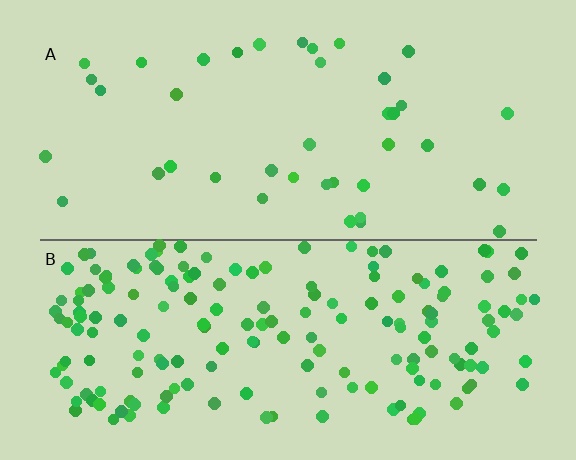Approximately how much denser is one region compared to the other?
Approximately 4.4× — region B over region A.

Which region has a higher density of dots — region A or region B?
B (the bottom).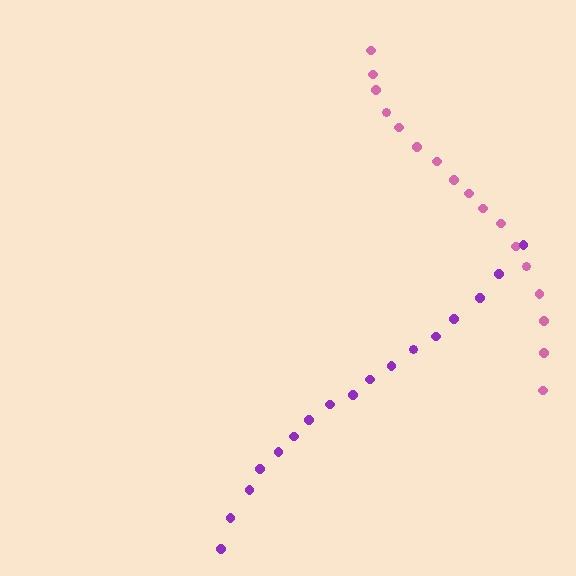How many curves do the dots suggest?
There are 2 distinct paths.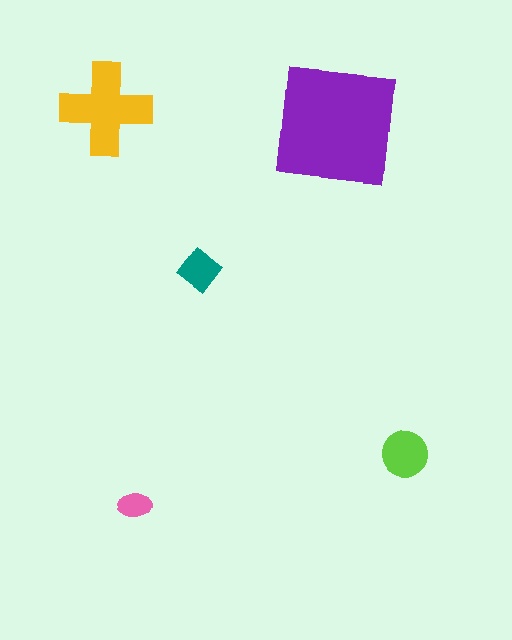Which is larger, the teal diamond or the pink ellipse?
The teal diamond.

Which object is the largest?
The purple square.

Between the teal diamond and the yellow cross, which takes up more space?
The yellow cross.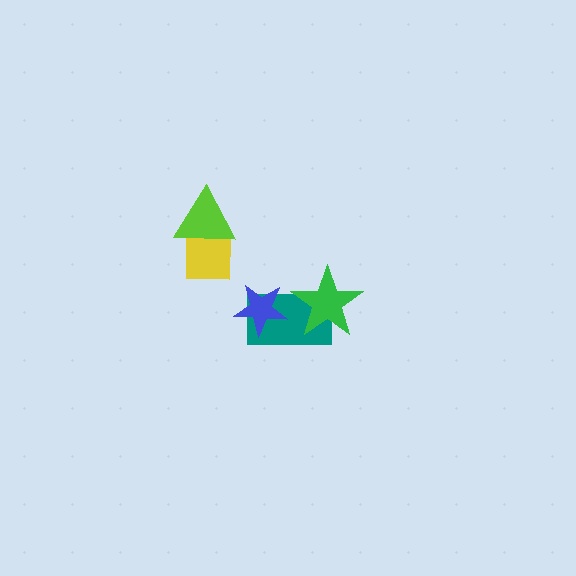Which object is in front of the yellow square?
The lime triangle is in front of the yellow square.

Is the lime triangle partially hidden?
No, no other shape covers it.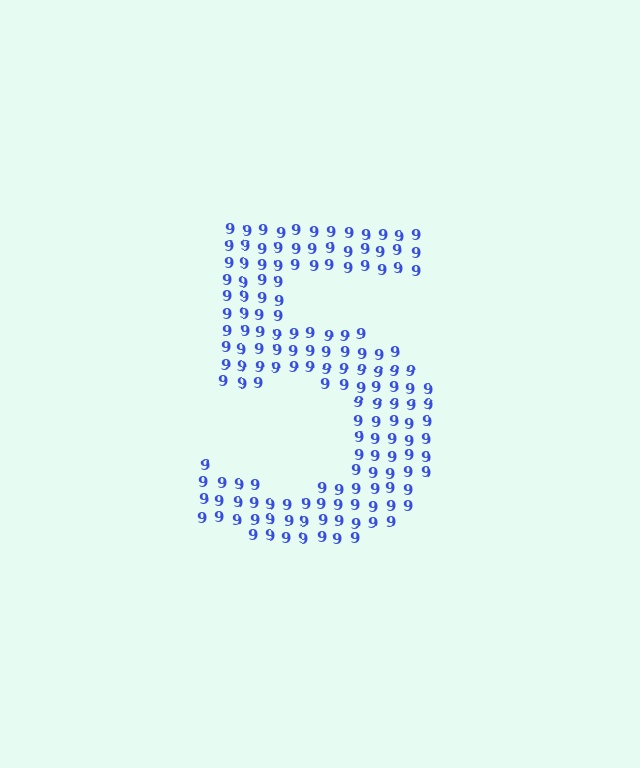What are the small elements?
The small elements are digit 9's.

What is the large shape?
The large shape is the digit 5.